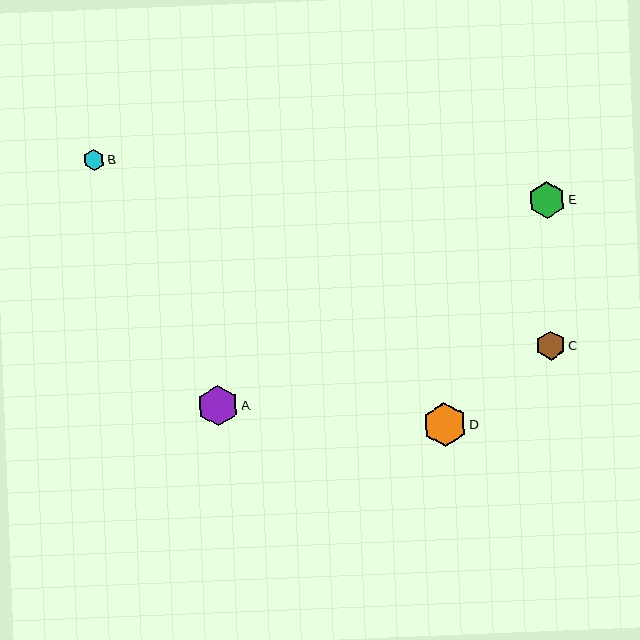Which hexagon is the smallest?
Hexagon B is the smallest with a size of approximately 21 pixels.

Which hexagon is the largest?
Hexagon D is the largest with a size of approximately 44 pixels.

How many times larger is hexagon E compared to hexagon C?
Hexagon E is approximately 1.3 times the size of hexagon C.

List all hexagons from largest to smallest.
From largest to smallest: D, A, E, C, B.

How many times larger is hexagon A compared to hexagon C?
Hexagon A is approximately 1.4 times the size of hexagon C.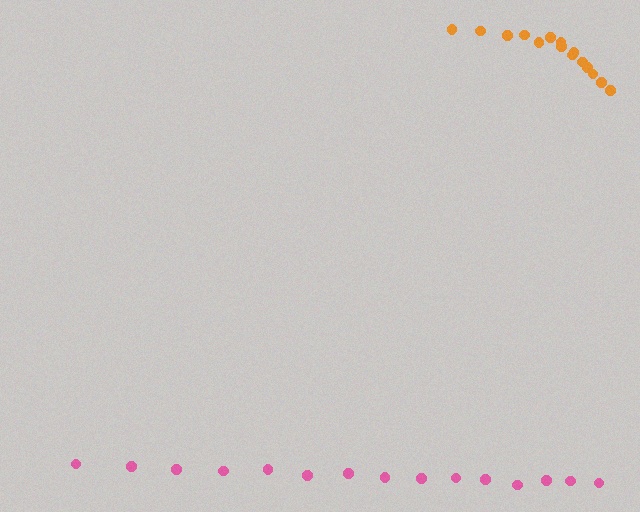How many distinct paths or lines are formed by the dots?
There are 2 distinct paths.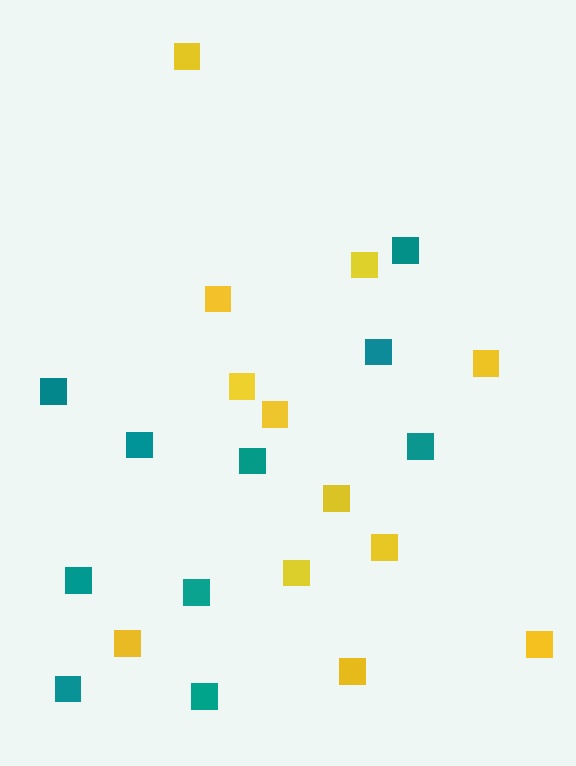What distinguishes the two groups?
There are 2 groups: one group of yellow squares (12) and one group of teal squares (10).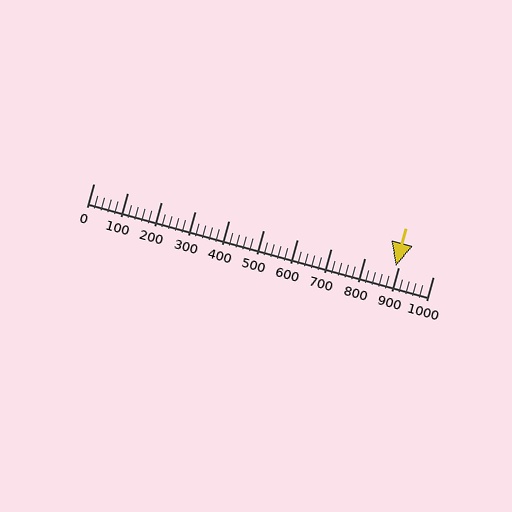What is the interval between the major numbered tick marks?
The major tick marks are spaced 100 units apart.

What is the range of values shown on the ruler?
The ruler shows values from 0 to 1000.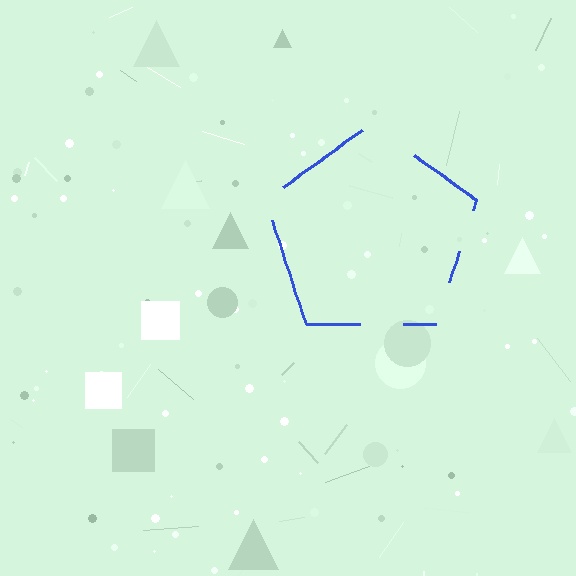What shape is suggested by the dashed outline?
The dashed outline suggests a pentagon.